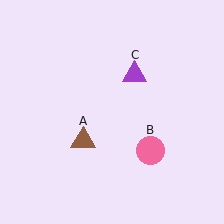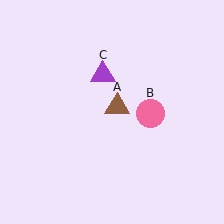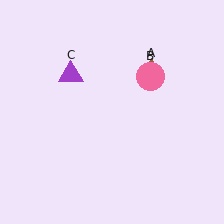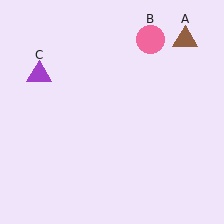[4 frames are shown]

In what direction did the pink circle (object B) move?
The pink circle (object B) moved up.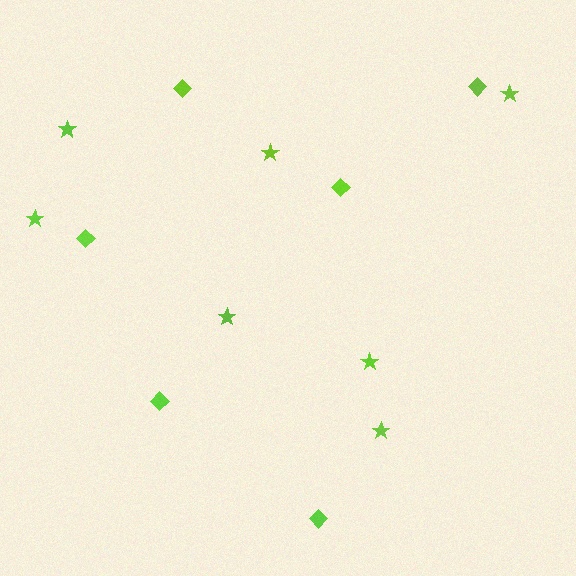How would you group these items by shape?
There are 2 groups: one group of stars (7) and one group of diamonds (6).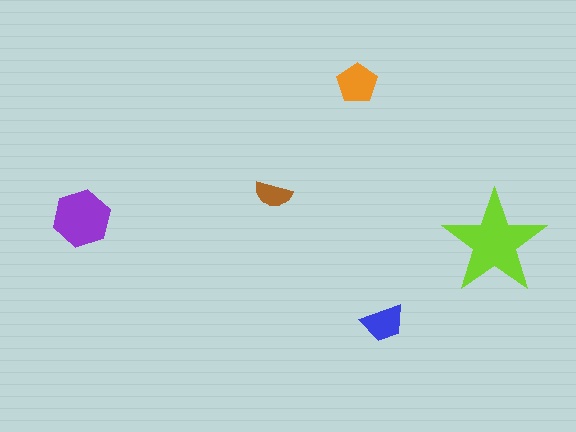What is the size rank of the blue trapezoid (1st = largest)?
4th.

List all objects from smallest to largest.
The brown semicircle, the blue trapezoid, the orange pentagon, the purple hexagon, the lime star.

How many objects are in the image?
There are 5 objects in the image.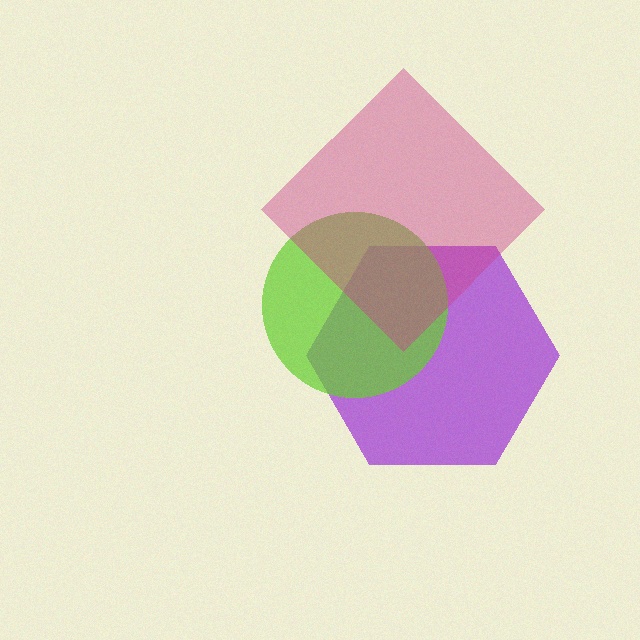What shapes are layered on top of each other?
The layered shapes are: a purple hexagon, a lime circle, a magenta diamond.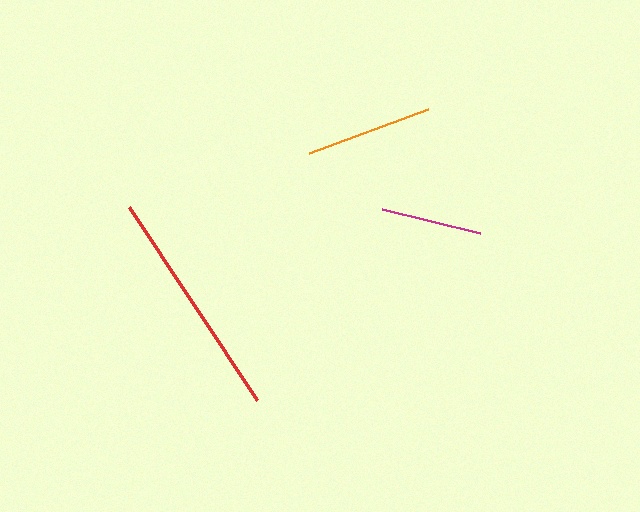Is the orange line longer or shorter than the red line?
The red line is longer than the orange line.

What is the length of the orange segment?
The orange segment is approximately 127 pixels long.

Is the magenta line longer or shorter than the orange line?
The orange line is longer than the magenta line.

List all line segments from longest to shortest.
From longest to shortest: red, orange, magenta.